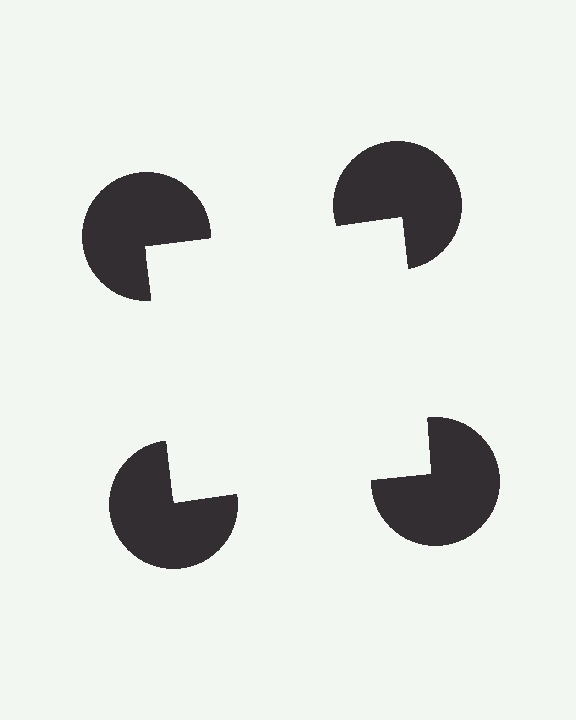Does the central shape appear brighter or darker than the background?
It typically appears slightly brighter than the background, even though no actual brightness change is drawn.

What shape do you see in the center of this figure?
An illusory square — its edges are inferred from the aligned wedge cuts in the pac-man discs, not physically drawn.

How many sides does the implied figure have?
4 sides.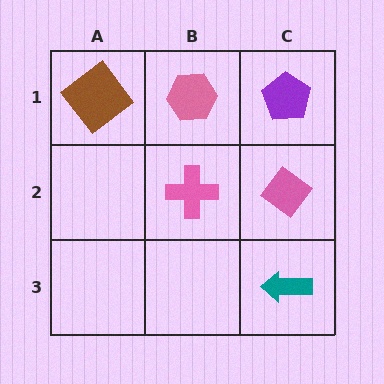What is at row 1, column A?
A brown diamond.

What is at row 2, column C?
A pink diamond.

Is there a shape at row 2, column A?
No, that cell is empty.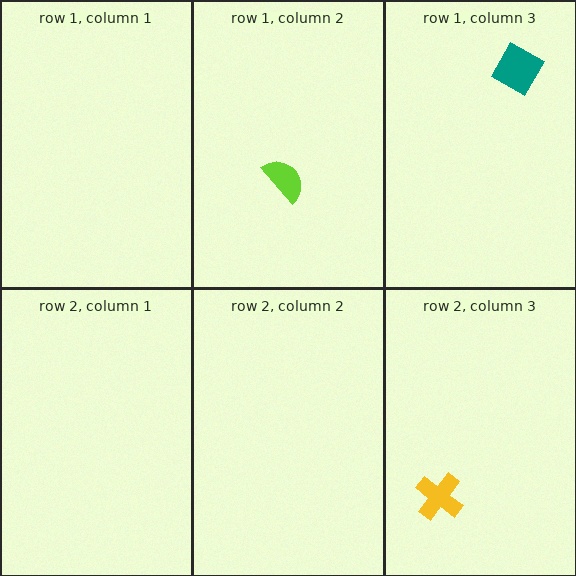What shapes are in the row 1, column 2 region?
The lime semicircle.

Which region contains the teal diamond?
The row 1, column 3 region.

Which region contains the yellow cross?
The row 2, column 3 region.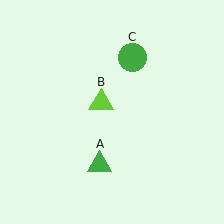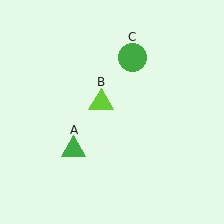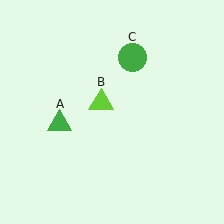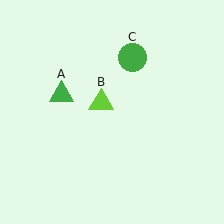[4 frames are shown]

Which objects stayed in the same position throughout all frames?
Lime triangle (object B) and green circle (object C) remained stationary.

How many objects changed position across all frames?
1 object changed position: green triangle (object A).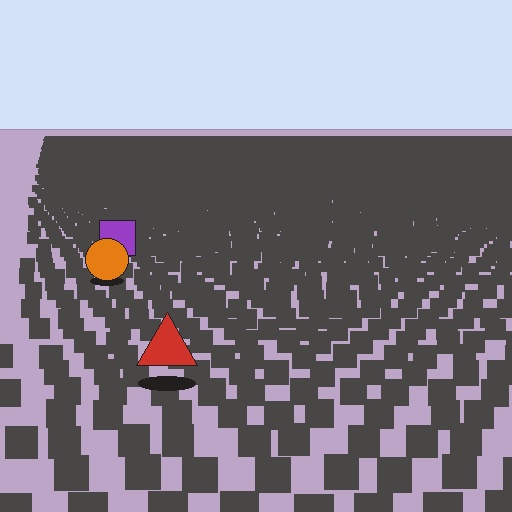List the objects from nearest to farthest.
From nearest to farthest: the red triangle, the orange circle, the purple square.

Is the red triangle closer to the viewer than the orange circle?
Yes. The red triangle is closer — you can tell from the texture gradient: the ground texture is coarser near it.